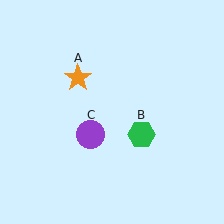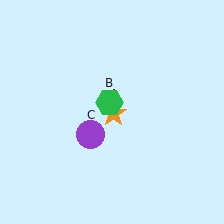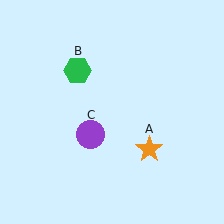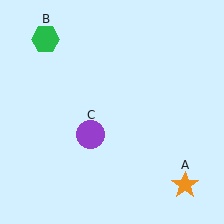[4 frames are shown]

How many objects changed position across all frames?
2 objects changed position: orange star (object A), green hexagon (object B).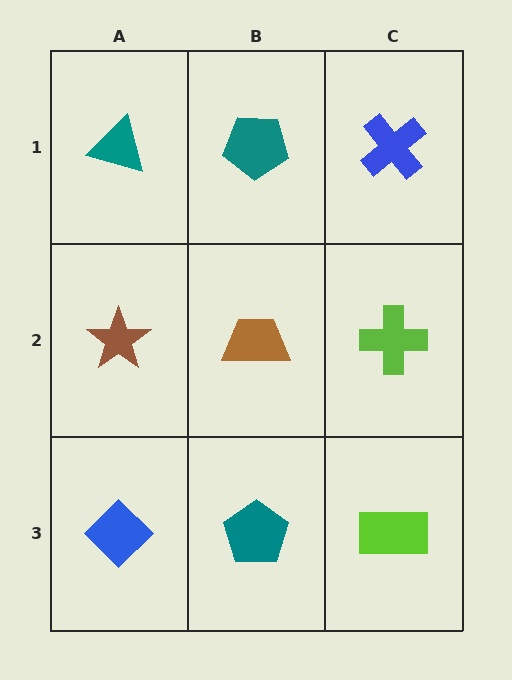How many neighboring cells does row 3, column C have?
2.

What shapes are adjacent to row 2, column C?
A blue cross (row 1, column C), a lime rectangle (row 3, column C), a brown trapezoid (row 2, column B).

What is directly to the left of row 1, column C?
A teal pentagon.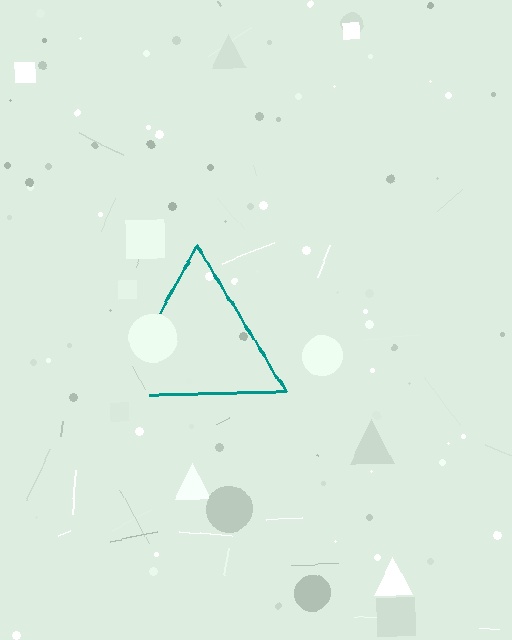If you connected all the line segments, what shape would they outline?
They would outline a triangle.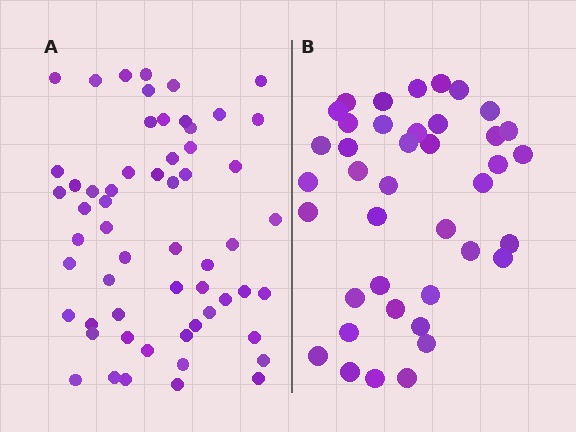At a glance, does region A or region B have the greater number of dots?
Region A (the left region) has more dots.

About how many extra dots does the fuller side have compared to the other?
Region A has approximately 20 more dots than region B.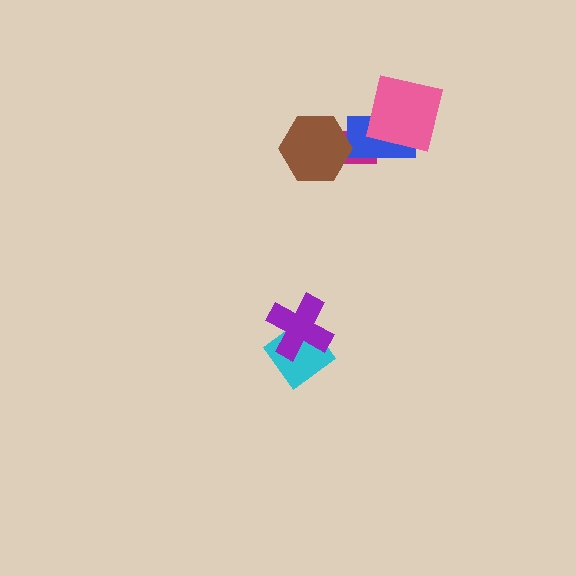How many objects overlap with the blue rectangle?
2 objects overlap with the blue rectangle.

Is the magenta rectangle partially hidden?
Yes, it is partially covered by another shape.